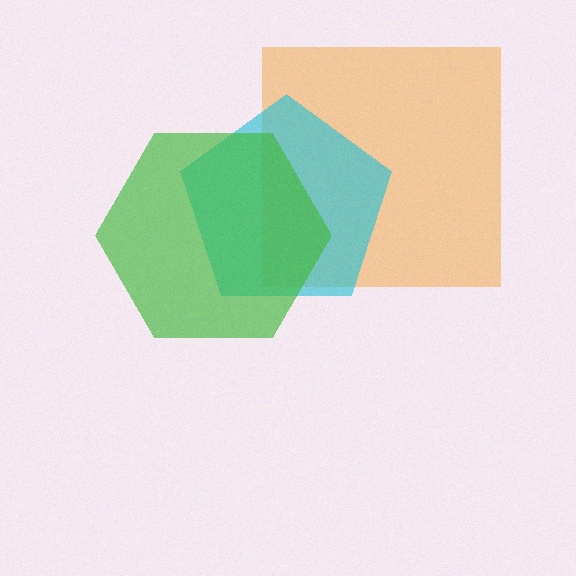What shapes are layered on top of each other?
The layered shapes are: an orange square, a cyan pentagon, a green hexagon.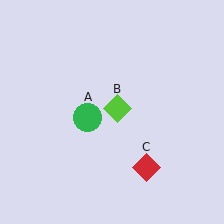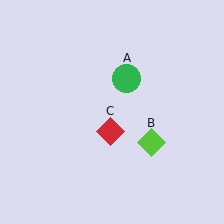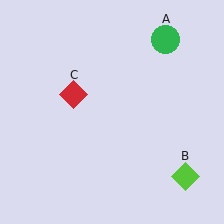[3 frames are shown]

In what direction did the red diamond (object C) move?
The red diamond (object C) moved up and to the left.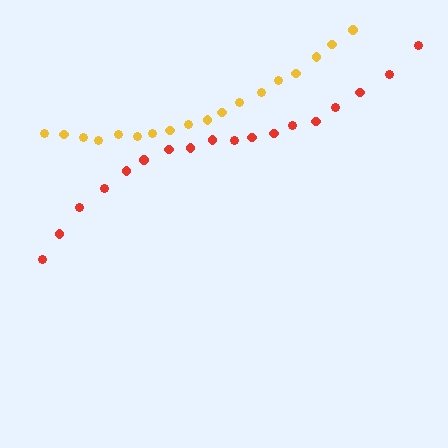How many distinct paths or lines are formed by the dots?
There are 2 distinct paths.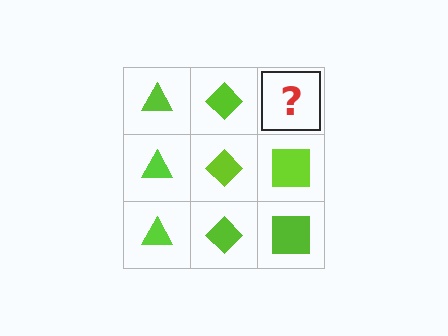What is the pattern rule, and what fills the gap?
The rule is that each column has a consistent shape. The gap should be filled with a lime square.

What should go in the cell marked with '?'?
The missing cell should contain a lime square.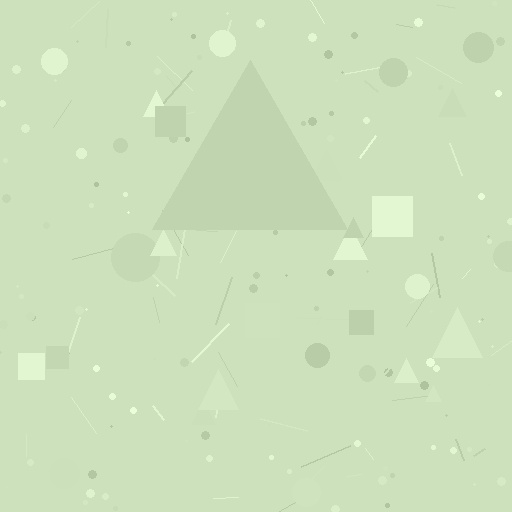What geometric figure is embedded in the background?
A triangle is embedded in the background.